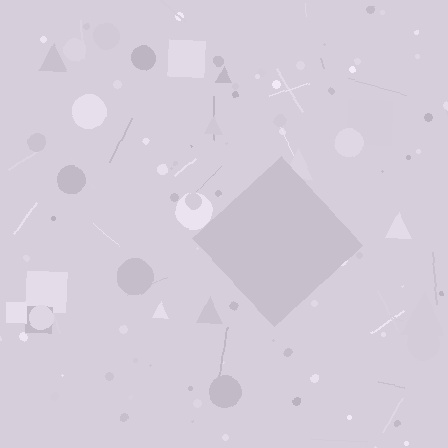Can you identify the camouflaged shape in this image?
The camouflaged shape is a diamond.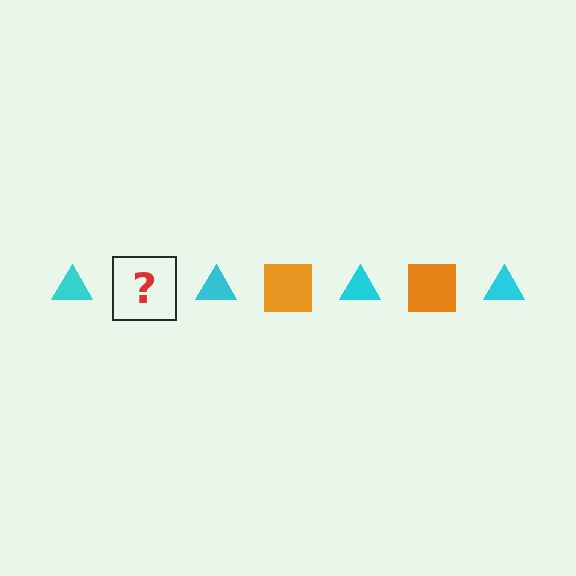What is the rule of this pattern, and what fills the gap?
The rule is that the pattern alternates between cyan triangle and orange square. The gap should be filled with an orange square.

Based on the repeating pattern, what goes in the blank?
The blank should be an orange square.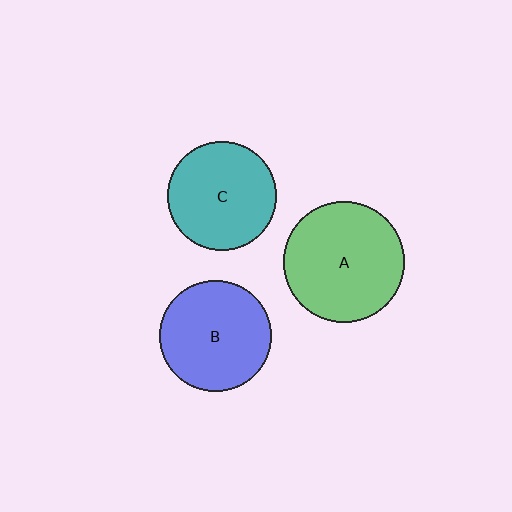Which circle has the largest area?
Circle A (green).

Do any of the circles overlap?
No, none of the circles overlap.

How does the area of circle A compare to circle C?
Approximately 1.2 times.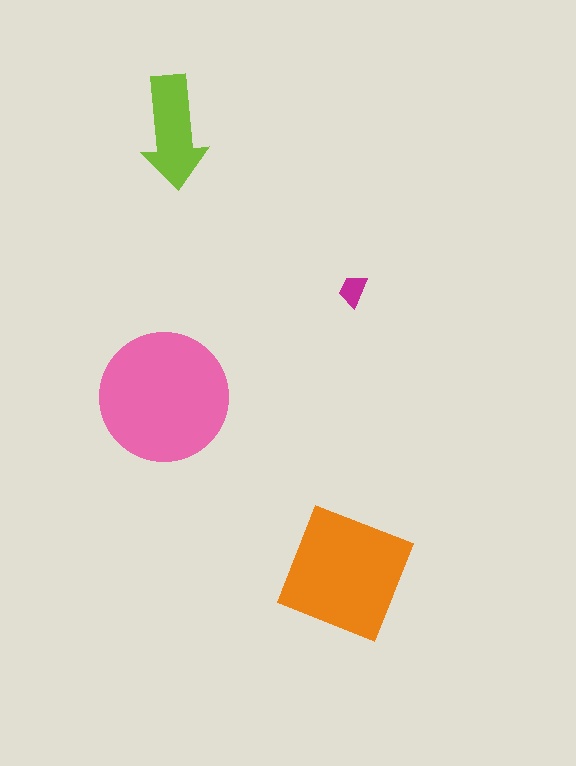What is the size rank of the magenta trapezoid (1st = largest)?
4th.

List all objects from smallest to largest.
The magenta trapezoid, the lime arrow, the orange square, the pink circle.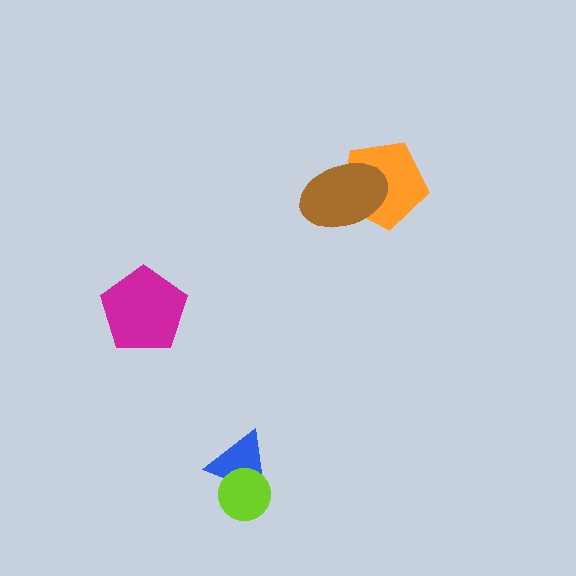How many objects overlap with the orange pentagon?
1 object overlaps with the orange pentagon.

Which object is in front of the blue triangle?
The lime circle is in front of the blue triangle.